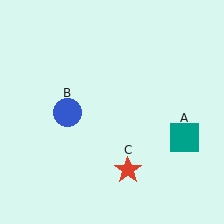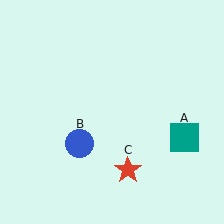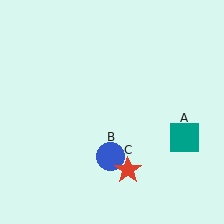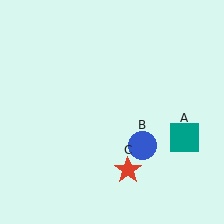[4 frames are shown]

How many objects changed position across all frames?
1 object changed position: blue circle (object B).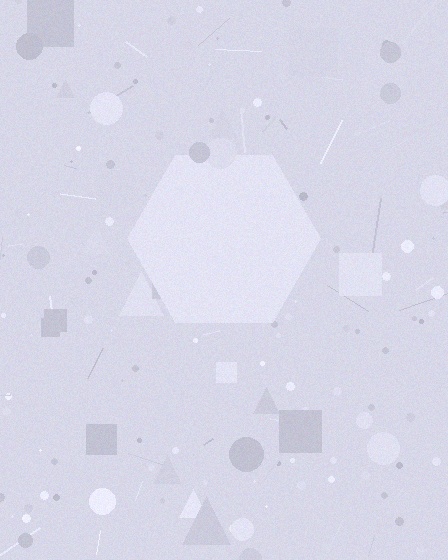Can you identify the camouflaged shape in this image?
The camouflaged shape is a hexagon.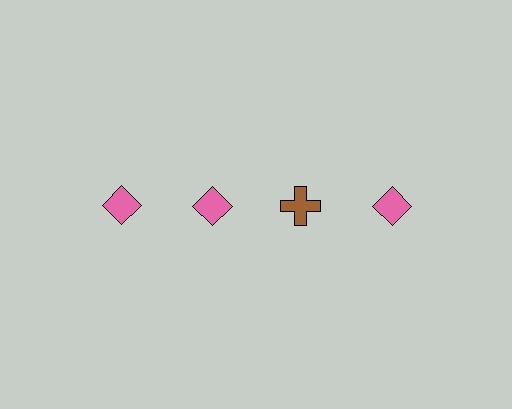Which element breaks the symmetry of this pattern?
The brown cross in the top row, center column breaks the symmetry. All other shapes are pink diamonds.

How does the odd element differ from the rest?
It differs in both color (brown instead of pink) and shape (cross instead of diamond).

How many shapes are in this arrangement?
There are 4 shapes arranged in a grid pattern.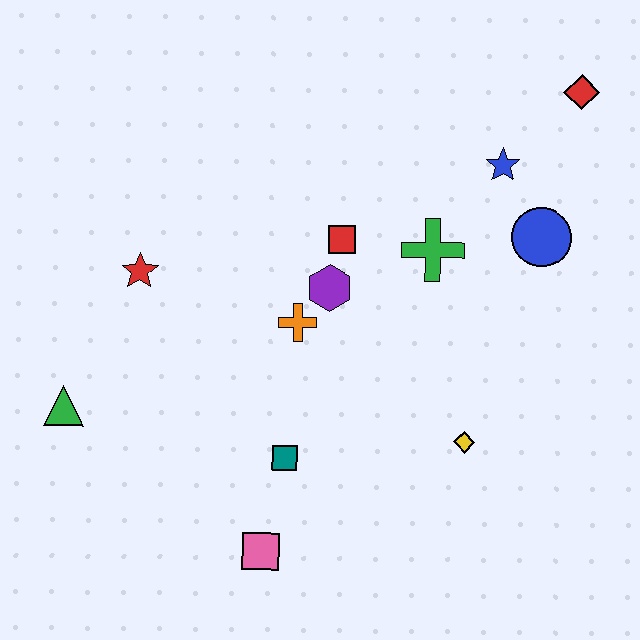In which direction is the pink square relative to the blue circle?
The pink square is below the blue circle.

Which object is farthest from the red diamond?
The green triangle is farthest from the red diamond.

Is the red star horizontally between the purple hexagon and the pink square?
No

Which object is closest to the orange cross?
The purple hexagon is closest to the orange cross.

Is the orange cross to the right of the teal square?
Yes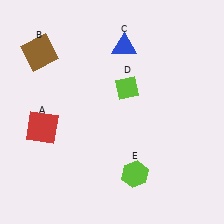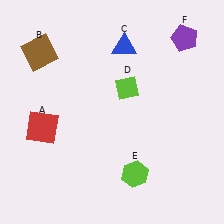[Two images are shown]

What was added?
A purple pentagon (F) was added in Image 2.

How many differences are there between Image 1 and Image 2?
There is 1 difference between the two images.